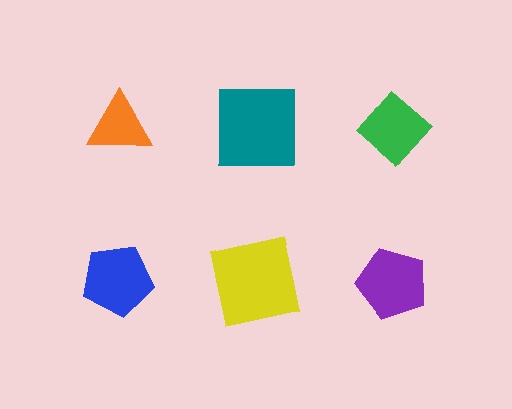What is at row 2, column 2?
A yellow square.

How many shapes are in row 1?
3 shapes.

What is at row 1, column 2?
A teal square.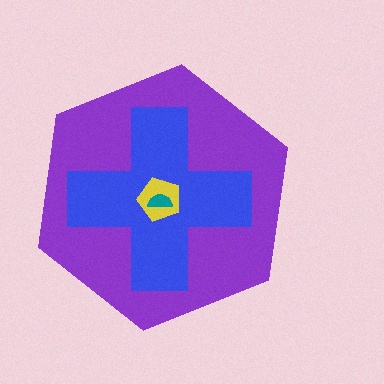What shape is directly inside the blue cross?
The yellow pentagon.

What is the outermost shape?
The purple hexagon.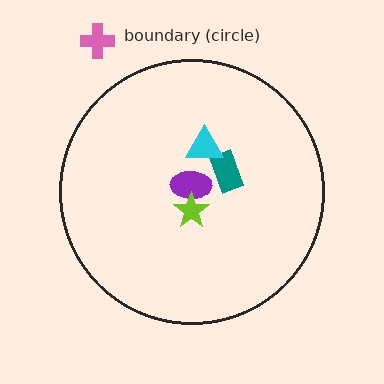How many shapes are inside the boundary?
4 inside, 1 outside.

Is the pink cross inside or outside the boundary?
Outside.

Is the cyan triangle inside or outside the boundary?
Inside.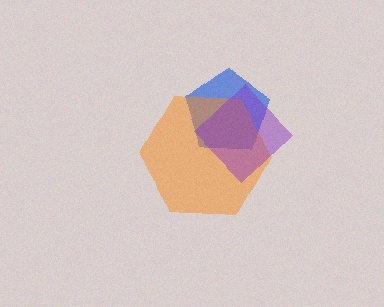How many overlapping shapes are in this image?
There are 3 overlapping shapes in the image.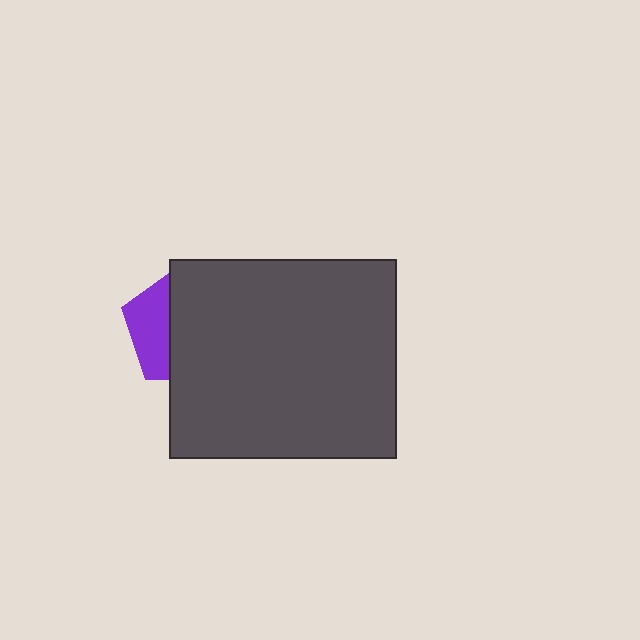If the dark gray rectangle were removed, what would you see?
You would see the complete purple pentagon.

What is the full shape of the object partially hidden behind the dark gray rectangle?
The partially hidden object is a purple pentagon.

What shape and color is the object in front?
The object in front is a dark gray rectangle.